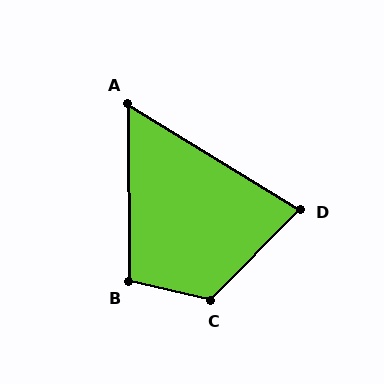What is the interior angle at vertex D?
Approximately 77 degrees (acute).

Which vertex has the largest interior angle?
C, at approximately 122 degrees.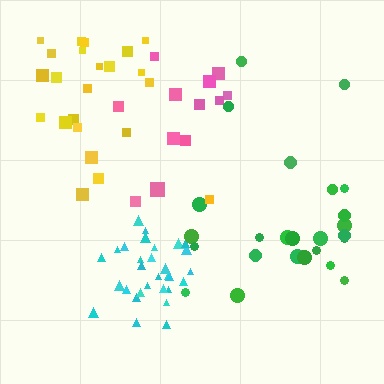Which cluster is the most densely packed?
Cyan.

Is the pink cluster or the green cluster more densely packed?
Green.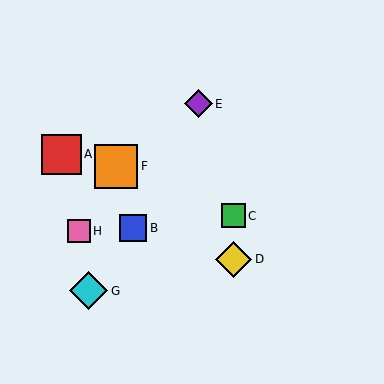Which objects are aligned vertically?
Objects C, D are aligned vertically.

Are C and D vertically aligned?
Yes, both are at x≈234.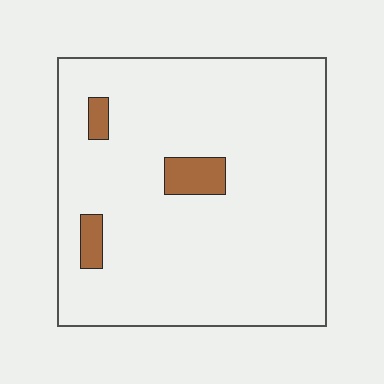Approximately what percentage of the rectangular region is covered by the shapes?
Approximately 5%.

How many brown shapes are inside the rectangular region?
3.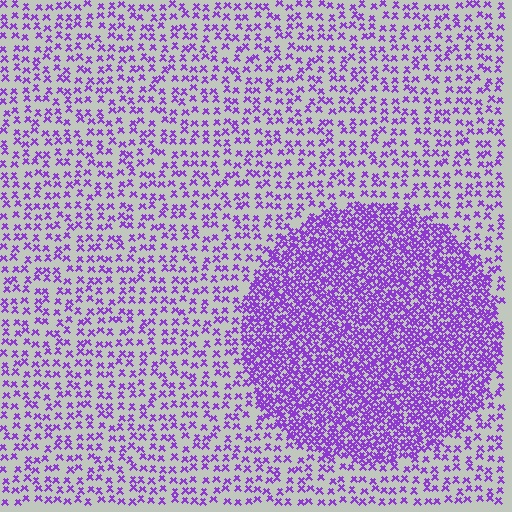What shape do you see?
I see a circle.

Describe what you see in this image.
The image contains small purple elements arranged at two different densities. A circle-shaped region is visible where the elements are more densely packed than the surrounding area.